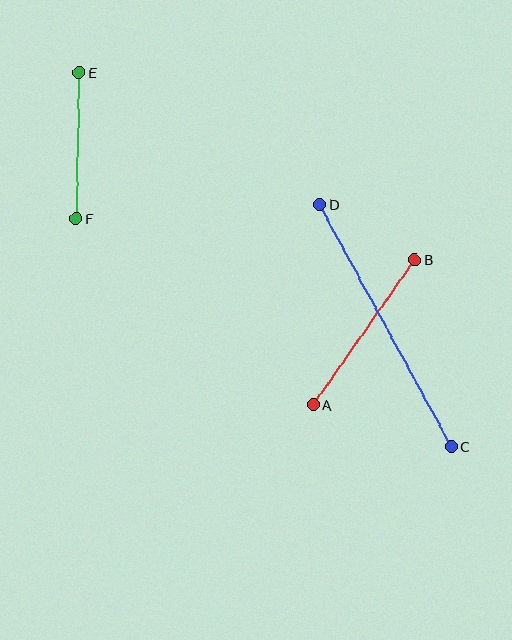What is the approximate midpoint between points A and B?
The midpoint is at approximately (364, 332) pixels.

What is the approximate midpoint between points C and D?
The midpoint is at approximately (385, 325) pixels.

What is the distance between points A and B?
The distance is approximately 177 pixels.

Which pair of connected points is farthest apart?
Points C and D are farthest apart.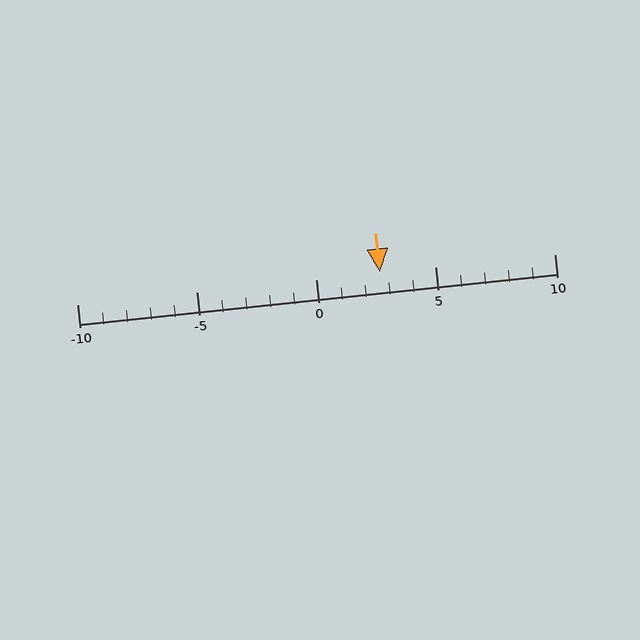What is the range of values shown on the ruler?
The ruler shows values from -10 to 10.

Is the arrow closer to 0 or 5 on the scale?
The arrow is closer to 5.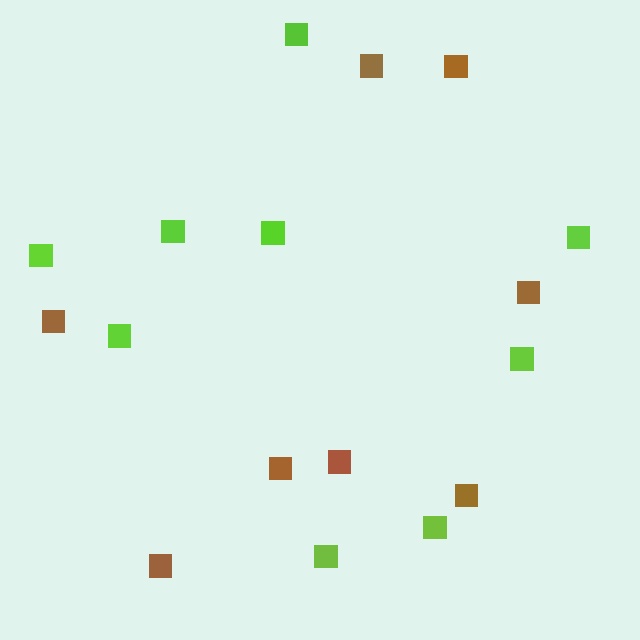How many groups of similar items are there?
There are 2 groups: one group of brown squares (8) and one group of lime squares (9).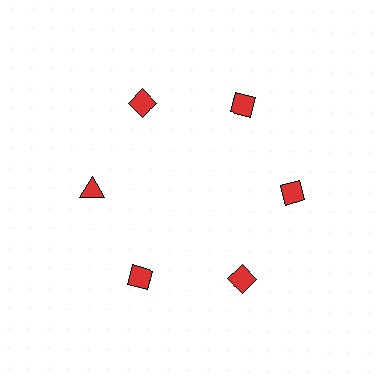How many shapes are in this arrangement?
There are 6 shapes arranged in a ring pattern.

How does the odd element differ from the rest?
It has a different shape: triangle instead of diamond.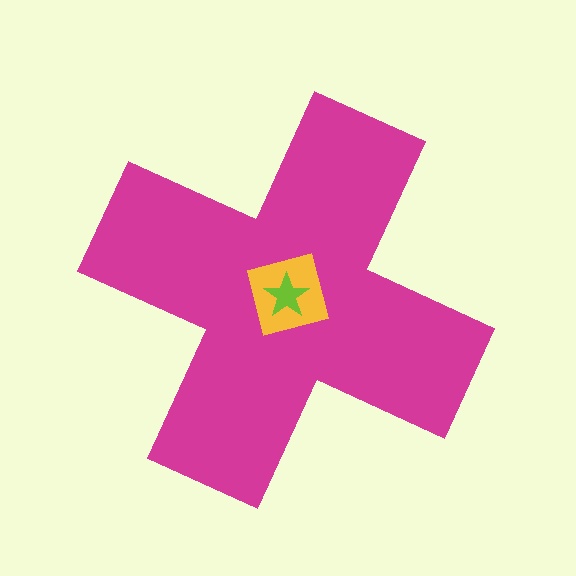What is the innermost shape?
The lime star.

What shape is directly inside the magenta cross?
The yellow square.